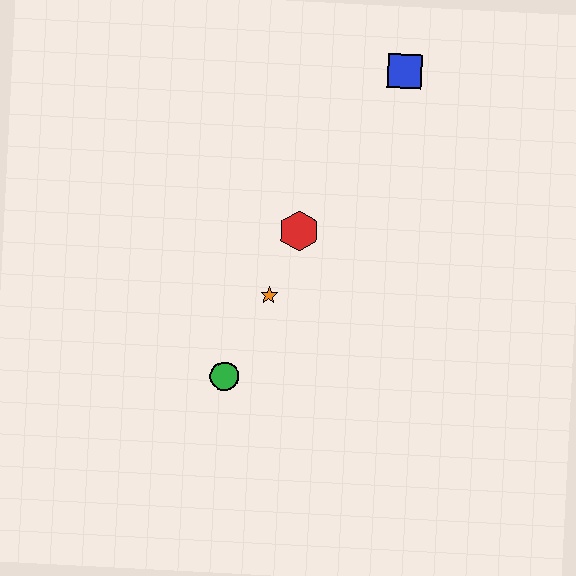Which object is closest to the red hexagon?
The orange star is closest to the red hexagon.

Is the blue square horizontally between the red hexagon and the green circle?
No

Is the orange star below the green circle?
No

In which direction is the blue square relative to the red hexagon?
The blue square is above the red hexagon.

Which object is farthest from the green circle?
The blue square is farthest from the green circle.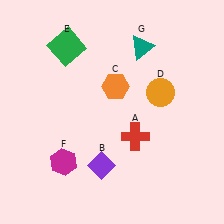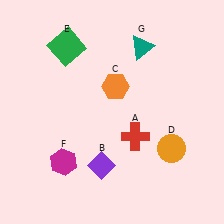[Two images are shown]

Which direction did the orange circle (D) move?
The orange circle (D) moved down.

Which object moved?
The orange circle (D) moved down.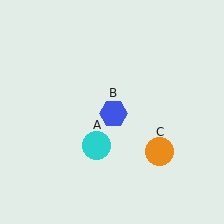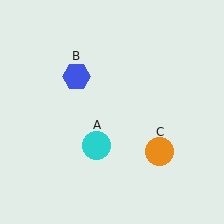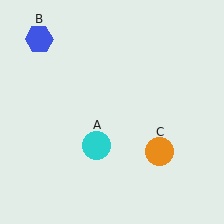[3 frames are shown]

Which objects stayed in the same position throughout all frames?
Cyan circle (object A) and orange circle (object C) remained stationary.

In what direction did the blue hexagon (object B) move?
The blue hexagon (object B) moved up and to the left.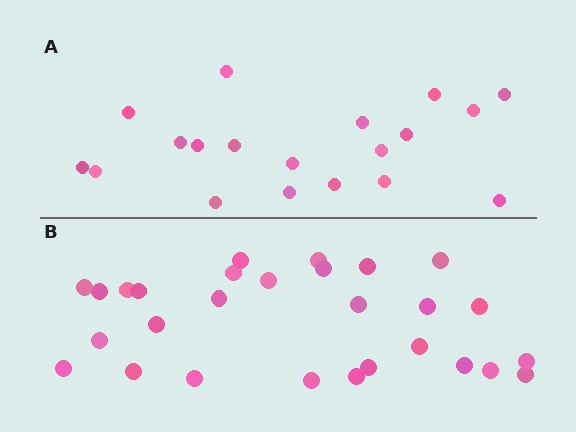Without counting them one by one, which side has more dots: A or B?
Region B (the bottom region) has more dots.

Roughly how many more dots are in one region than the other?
Region B has roughly 8 or so more dots than region A.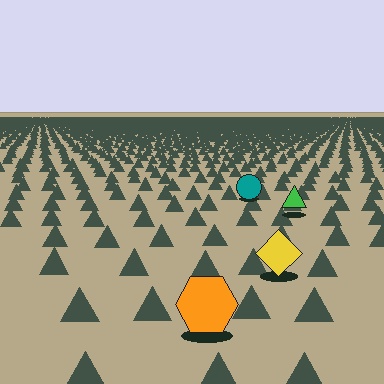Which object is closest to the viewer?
The orange hexagon is closest. The texture marks near it are larger and more spread out.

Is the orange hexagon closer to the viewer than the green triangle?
Yes. The orange hexagon is closer — you can tell from the texture gradient: the ground texture is coarser near it.